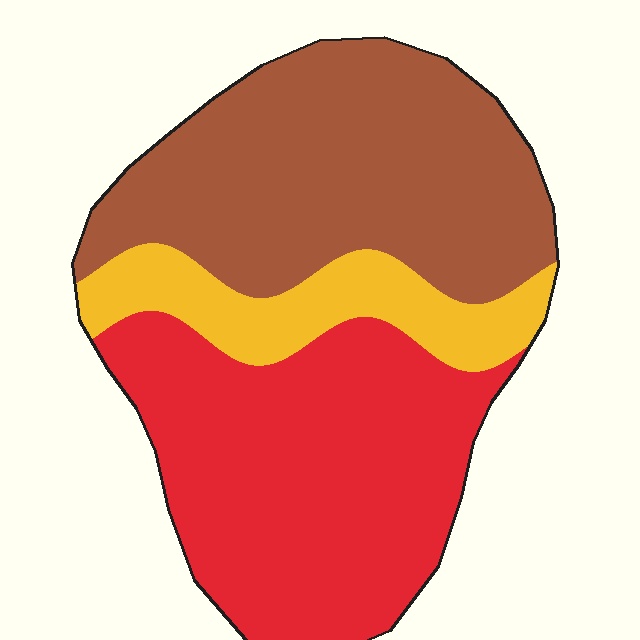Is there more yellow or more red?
Red.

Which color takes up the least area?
Yellow, at roughly 15%.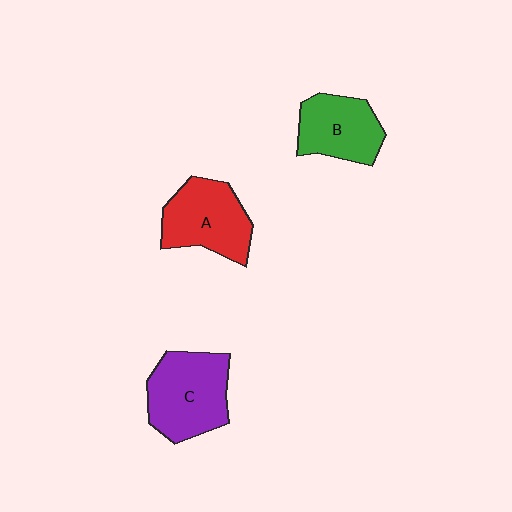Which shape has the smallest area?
Shape B (green).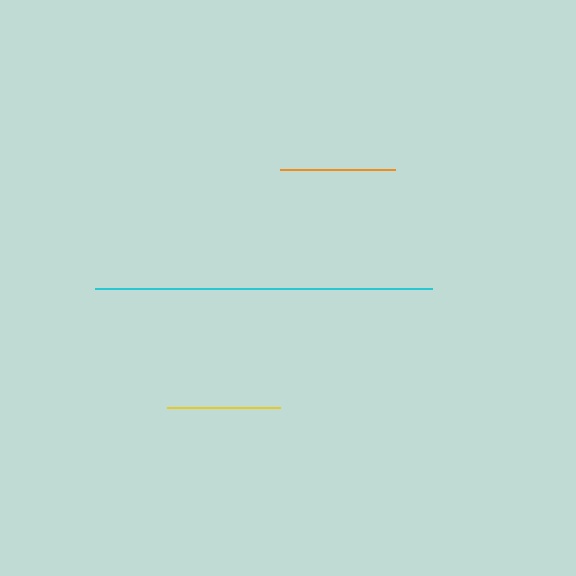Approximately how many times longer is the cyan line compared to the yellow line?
The cyan line is approximately 3.0 times the length of the yellow line.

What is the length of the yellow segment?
The yellow segment is approximately 113 pixels long.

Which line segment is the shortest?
The yellow line is the shortest at approximately 113 pixels.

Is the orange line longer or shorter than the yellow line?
The orange line is longer than the yellow line.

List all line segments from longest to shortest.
From longest to shortest: cyan, orange, yellow.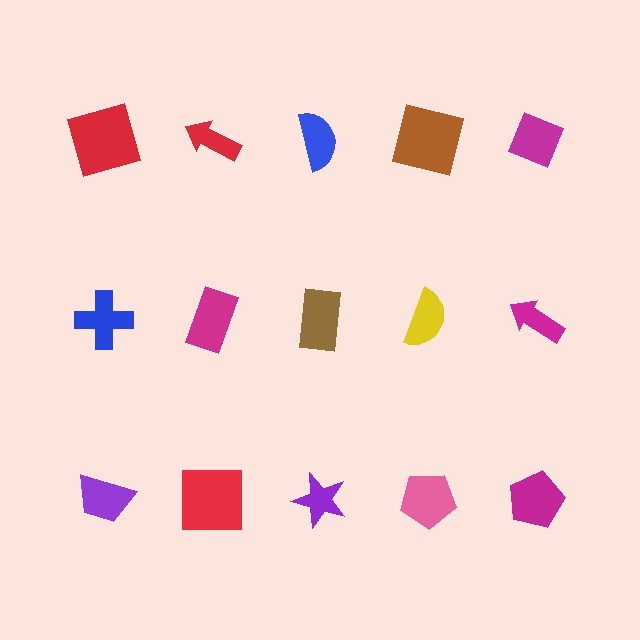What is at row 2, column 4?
A yellow semicircle.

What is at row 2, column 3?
A brown rectangle.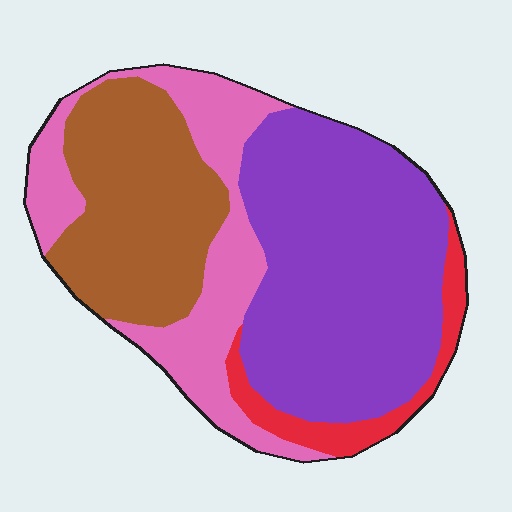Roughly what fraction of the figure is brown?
Brown covers about 25% of the figure.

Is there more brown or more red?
Brown.